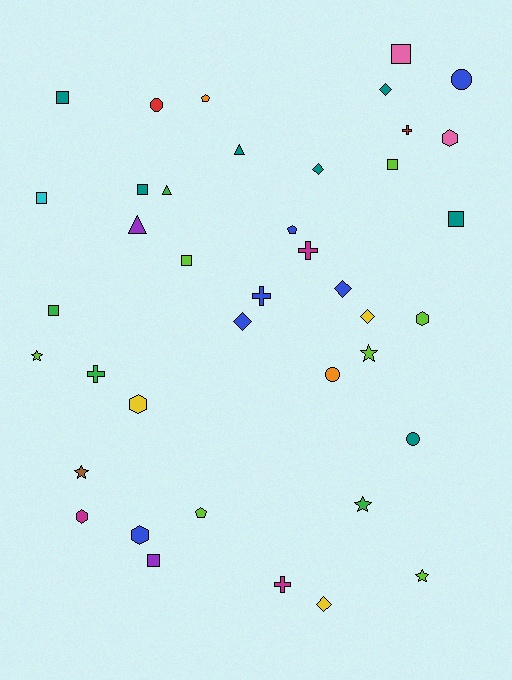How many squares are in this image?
There are 9 squares.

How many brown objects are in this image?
There is 1 brown object.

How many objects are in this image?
There are 40 objects.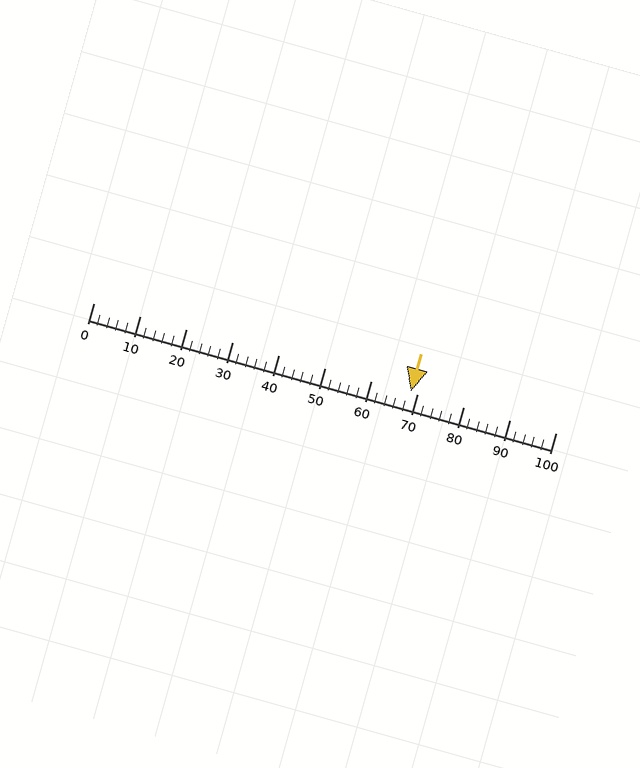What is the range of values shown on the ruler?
The ruler shows values from 0 to 100.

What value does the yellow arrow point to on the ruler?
The yellow arrow points to approximately 69.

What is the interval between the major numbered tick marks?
The major tick marks are spaced 10 units apart.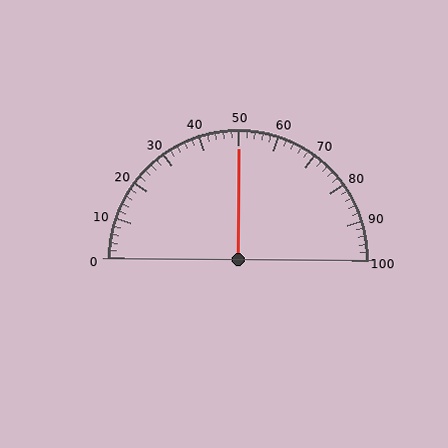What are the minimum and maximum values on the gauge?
The gauge ranges from 0 to 100.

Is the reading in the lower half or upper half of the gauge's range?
The reading is in the upper half of the range (0 to 100).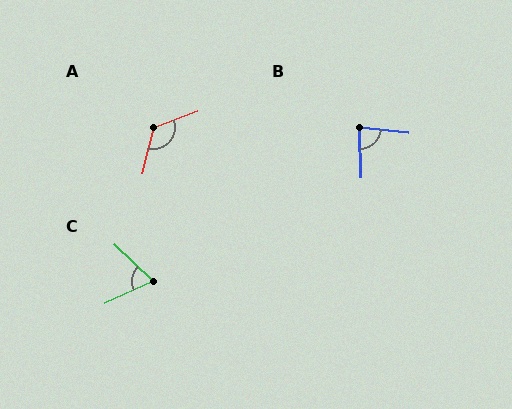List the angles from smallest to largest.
C (68°), B (82°), A (125°).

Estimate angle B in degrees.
Approximately 82 degrees.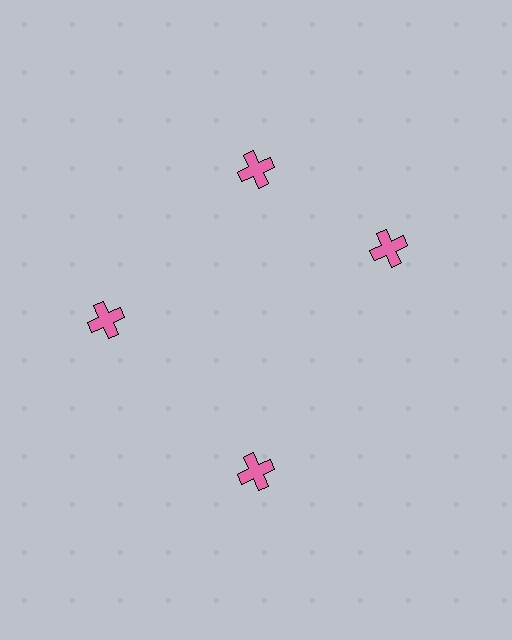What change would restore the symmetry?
The symmetry would be restored by rotating it back into even spacing with its neighbors so that all 4 crosses sit at equal angles and equal distance from the center.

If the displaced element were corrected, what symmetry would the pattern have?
It would have 4-fold rotational symmetry — the pattern would map onto itself every 90 degrees.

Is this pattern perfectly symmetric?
No. The 4 pink crosses are arranged in a ring, but one element near the 3 o'clock position is rotated out of alignment along the ring, breaking the 4-fold rotational symmetry.